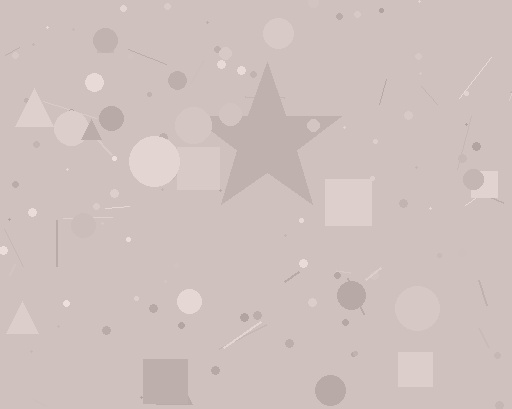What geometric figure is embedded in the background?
A star is embedded in the background.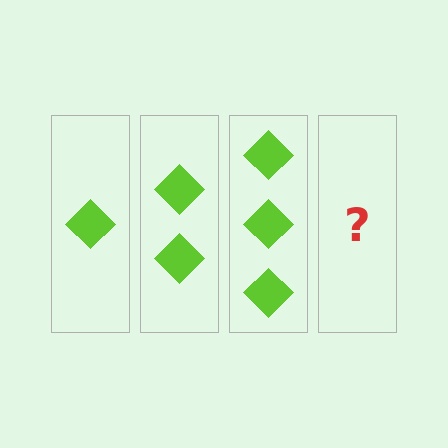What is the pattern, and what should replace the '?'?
The pattern is that each step adds one more diamond. The '?' should be 4 diamonds.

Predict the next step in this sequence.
The next step is 4 diamonds.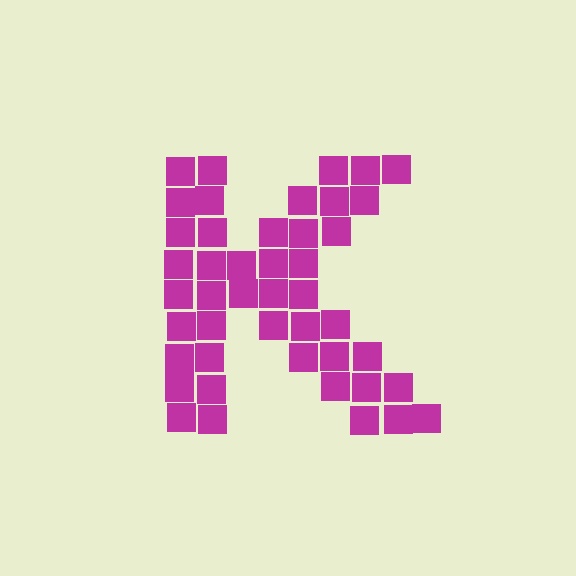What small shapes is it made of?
It is made of small squares.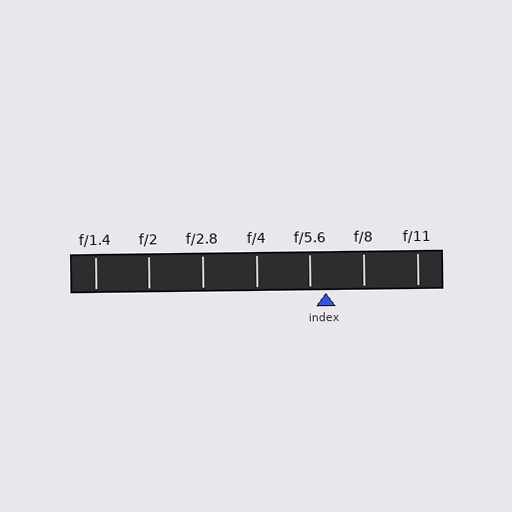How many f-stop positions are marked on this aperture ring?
There are 7 f-stop positions marked.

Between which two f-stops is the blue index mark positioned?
The index mark is between f/5.6 and f/8.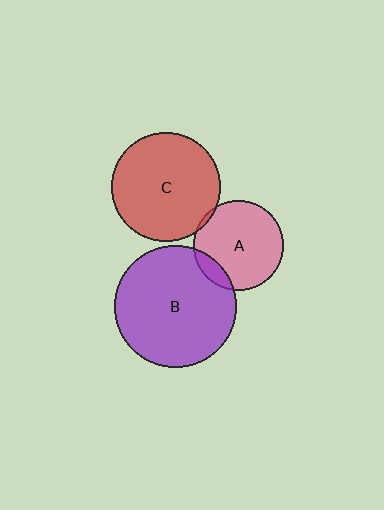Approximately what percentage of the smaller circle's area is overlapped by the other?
Approximately 10%.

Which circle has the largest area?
Circle B (purple).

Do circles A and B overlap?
Yes.